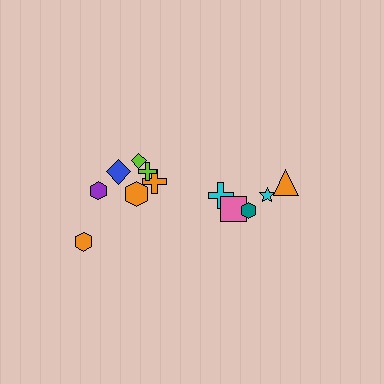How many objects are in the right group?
There are 5 objects.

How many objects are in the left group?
There are 7 objects.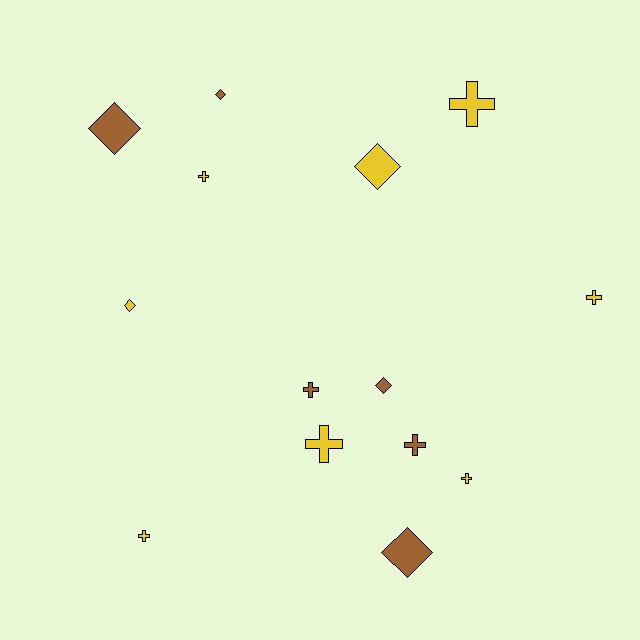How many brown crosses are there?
There are 2 brown crosses.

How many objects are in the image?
There are 14 objects.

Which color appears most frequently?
Yellow, with 8 objects.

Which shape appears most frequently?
Cross, with 8 objects.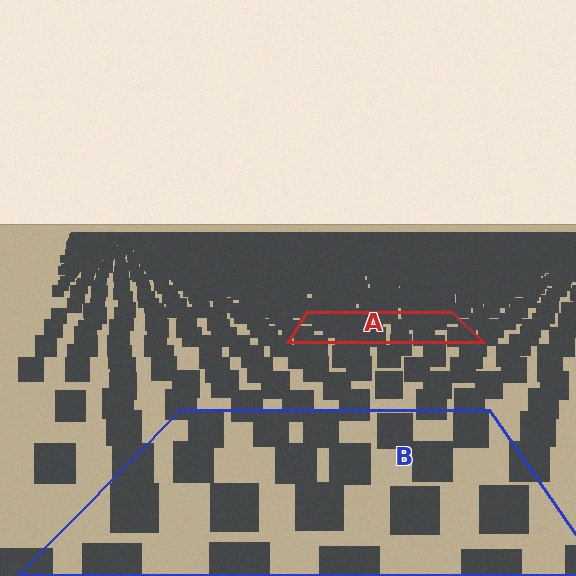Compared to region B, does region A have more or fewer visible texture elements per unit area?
Region A has more texture elements per unit area — they are packed more densely because it is farther away.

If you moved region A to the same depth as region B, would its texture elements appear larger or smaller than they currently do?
They would appear larger. At a closer depth, the same texture elements are projected at a bigger on-screen size.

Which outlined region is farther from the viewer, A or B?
Region A is farther from the viewer — the texture elements inside it appear smaller and more densely packed.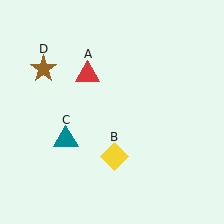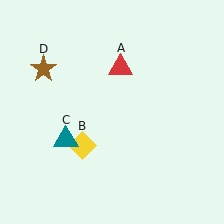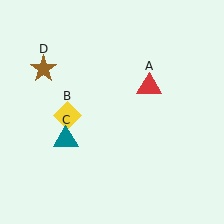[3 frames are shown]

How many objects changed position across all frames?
2 objects changed position: red triangle (object A), yellow diamond (object B).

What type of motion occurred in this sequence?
The red triangle (object A), yellow diamond (object B) rotated clockwise around the center of the scene.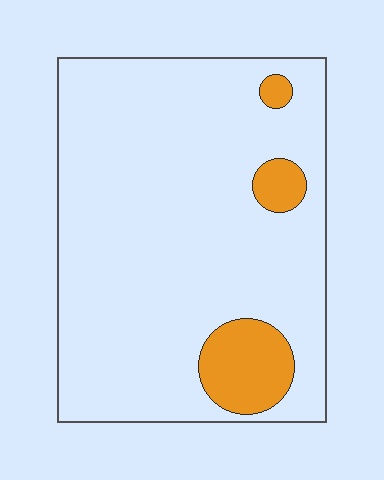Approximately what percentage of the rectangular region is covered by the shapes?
Approximately 10%.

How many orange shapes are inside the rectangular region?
3.